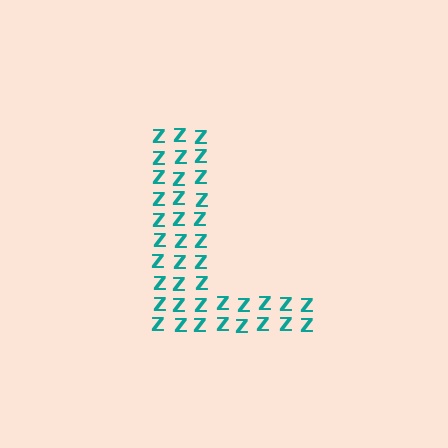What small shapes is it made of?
It is made of small letter Z's.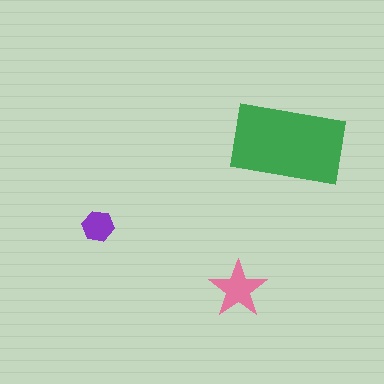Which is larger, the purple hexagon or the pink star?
The pink star.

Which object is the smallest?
The purple hexagon.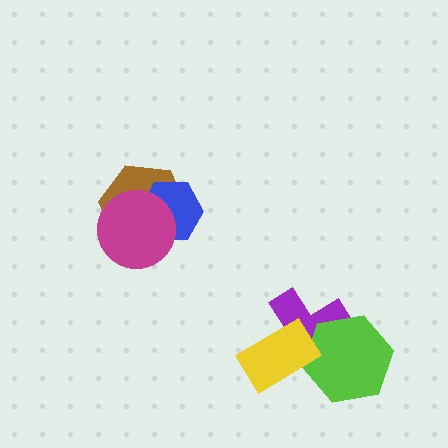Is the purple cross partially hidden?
Yes, it is partially covered by another shape.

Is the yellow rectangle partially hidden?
No, no other shape covers it.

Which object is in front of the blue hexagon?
The magenta circle is in front of the blue hexagon.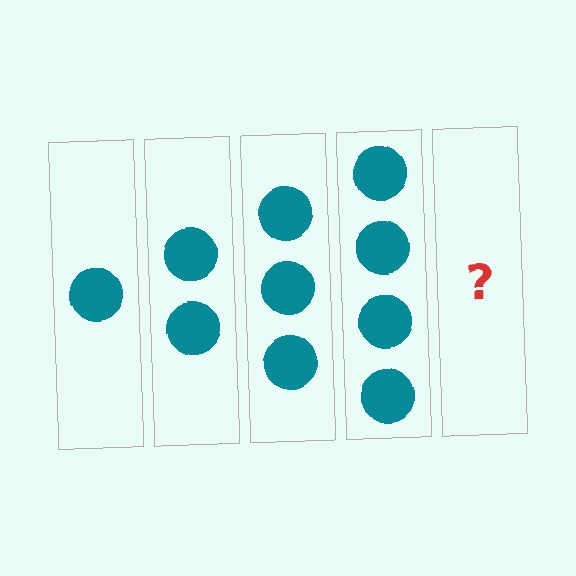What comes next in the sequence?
The next element should be 5 circles.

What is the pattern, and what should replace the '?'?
The pattern is that each step adds one more circle. The '?' should be 5 circles.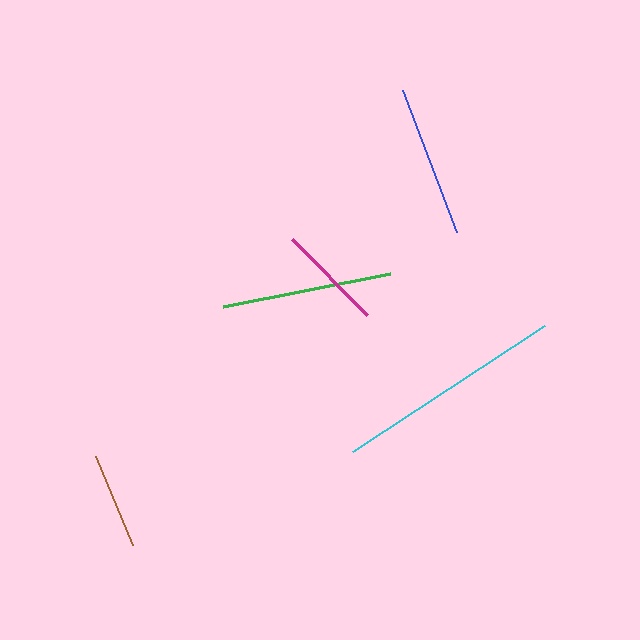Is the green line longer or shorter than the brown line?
The green line is longer than the brown line.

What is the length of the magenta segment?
The magenta segment is approximately 107 pixels long.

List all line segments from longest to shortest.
From longest to shortest: cyan, green, blue, magenta, brown.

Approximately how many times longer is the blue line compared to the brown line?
The blue line is approximately 1.6 times the length of the brown line.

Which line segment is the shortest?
The brown line is the shortest at approximately 96 pixels.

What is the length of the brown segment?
The brown segment is approximately 96 pixels long.